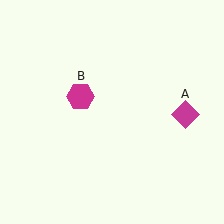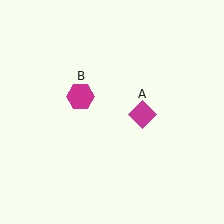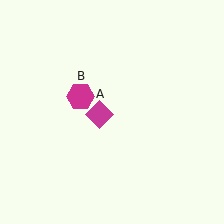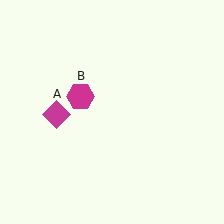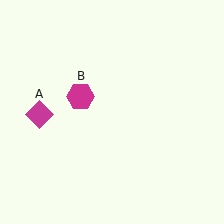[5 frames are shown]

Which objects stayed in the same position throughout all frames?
Magenta hexagon (object B) remained stationary.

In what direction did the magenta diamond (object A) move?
The magenta diamond (object A) moved left.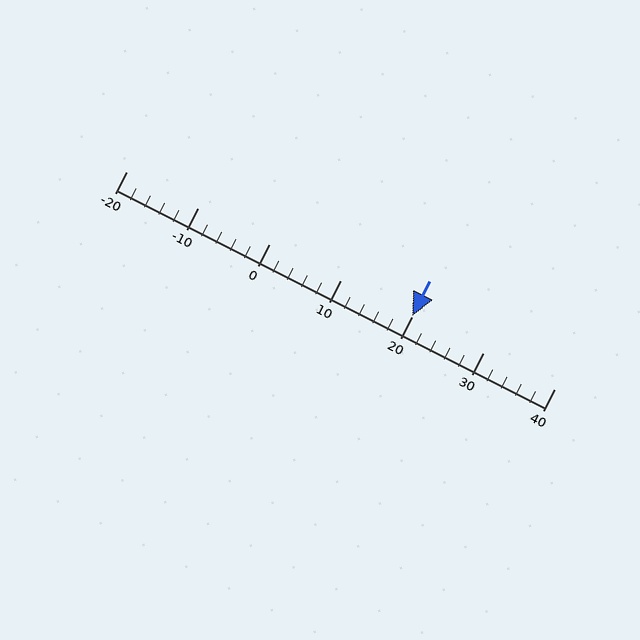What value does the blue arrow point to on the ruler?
The blue arrow points to approximately 20.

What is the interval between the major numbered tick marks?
The major tick marks are spaced 10 units apart.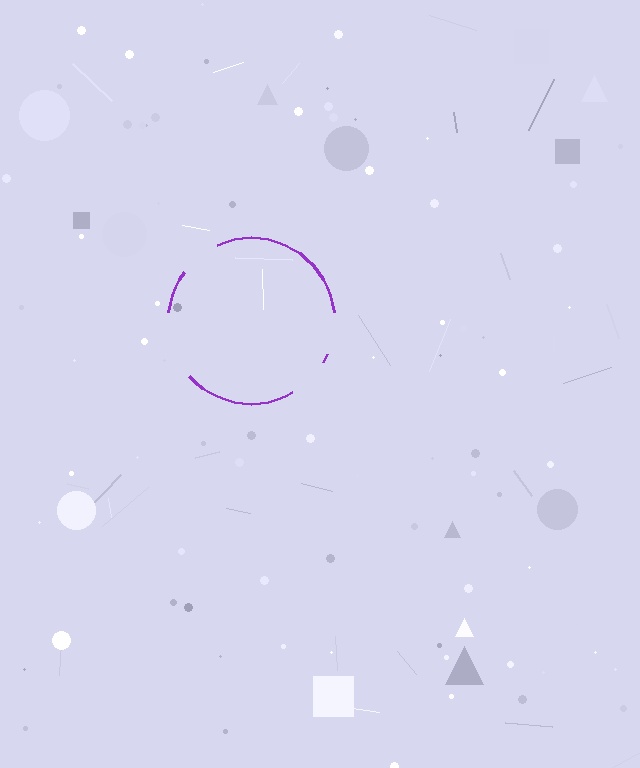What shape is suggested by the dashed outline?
The dashed outline suggests a circle.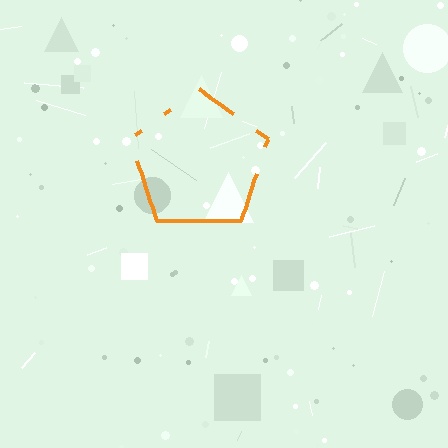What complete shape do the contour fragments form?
The contour fragments form a pentagon.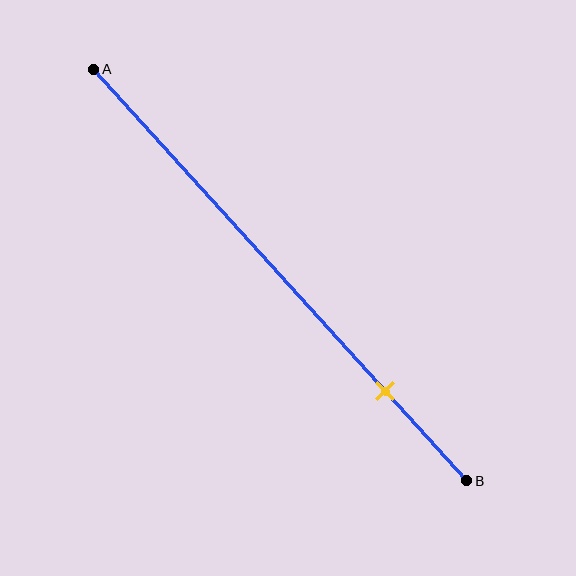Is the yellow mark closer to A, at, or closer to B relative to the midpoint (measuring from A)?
The yellow mark is closer to point B than the midpoint of segment AB.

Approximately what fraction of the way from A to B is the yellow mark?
The yellow mark is approximately 80% of the way from A to B.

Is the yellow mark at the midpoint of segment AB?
No, the mark is at about 80% from A, not at the 50% midpoint.